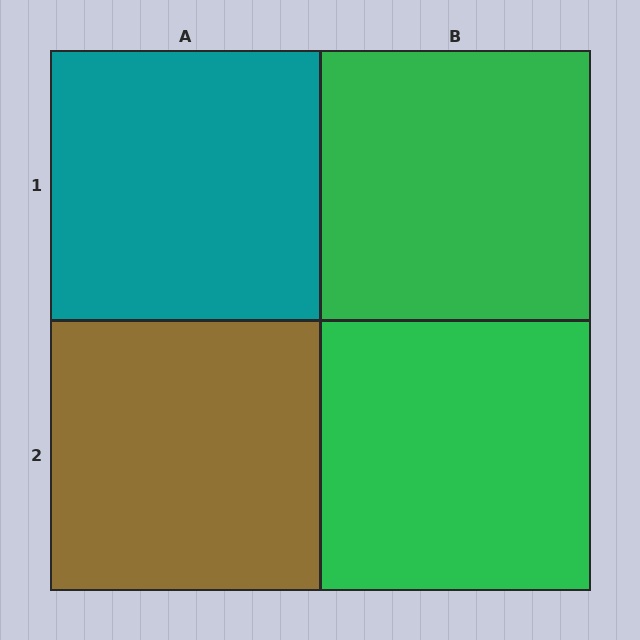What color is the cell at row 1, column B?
Green.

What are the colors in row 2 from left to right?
Brown, green.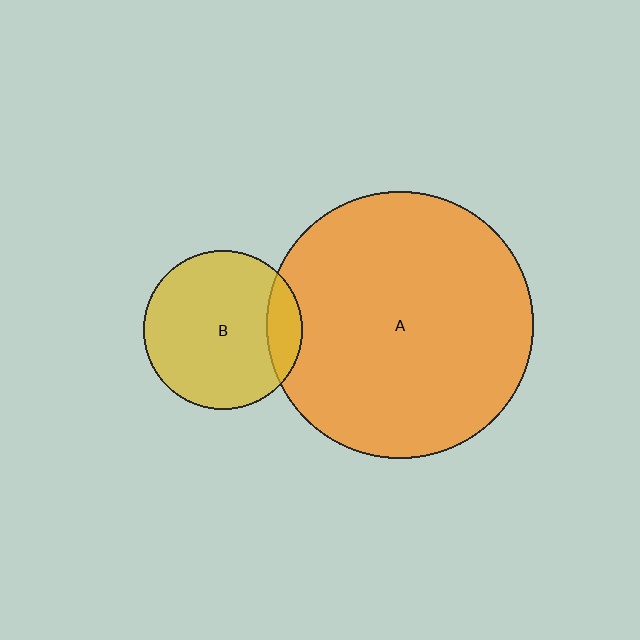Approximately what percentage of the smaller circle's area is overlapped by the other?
Approximately 15%.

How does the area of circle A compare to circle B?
Approximately 2.8 times.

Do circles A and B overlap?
Yes.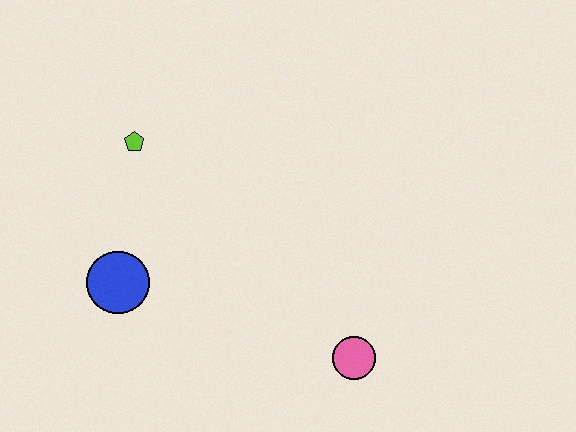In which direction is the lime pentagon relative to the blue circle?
The lime pentagon is above the blue circle.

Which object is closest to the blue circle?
The lime pentagon is closest to the blue circle.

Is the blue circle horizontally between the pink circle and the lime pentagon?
No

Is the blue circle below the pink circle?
No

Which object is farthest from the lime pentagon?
The pink circle is farthest from the lime pentagon.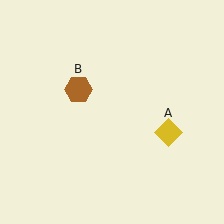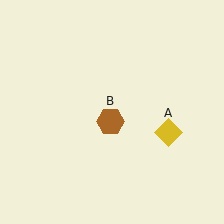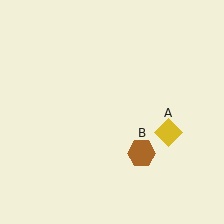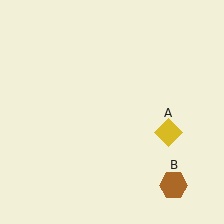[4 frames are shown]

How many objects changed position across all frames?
1 object changed position: brown hexagon (object B).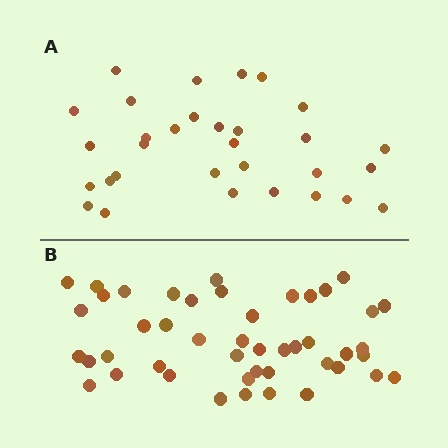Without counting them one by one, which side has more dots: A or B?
Region B (the bottom region) has more dots.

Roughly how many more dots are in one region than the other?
Region B has approximately 15 more dots than region A.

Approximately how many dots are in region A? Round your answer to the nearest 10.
About 30 dots. (The exact count is 31, which rounds to 30.)